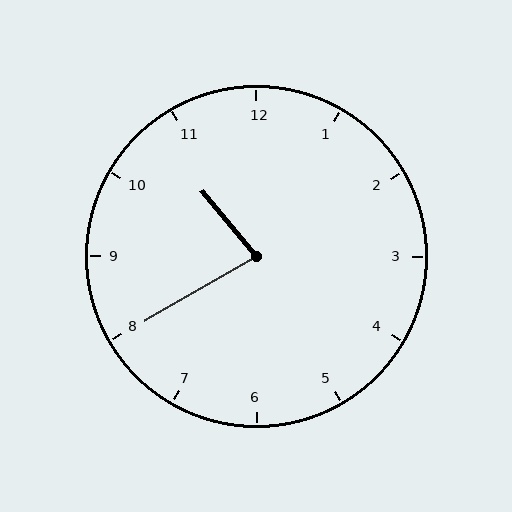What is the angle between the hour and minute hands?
Approximately 80 degrees.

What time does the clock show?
10:40.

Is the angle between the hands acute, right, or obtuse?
It is acute.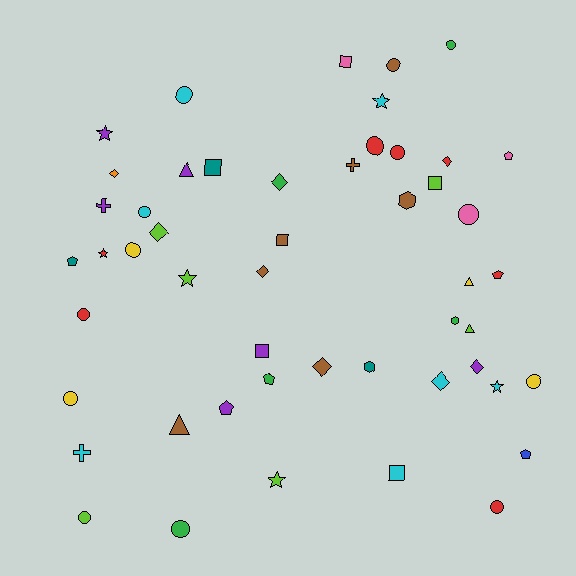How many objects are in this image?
There are 50 objects.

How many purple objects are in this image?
There are 6 purple objects.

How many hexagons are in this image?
There are 3 hexagons.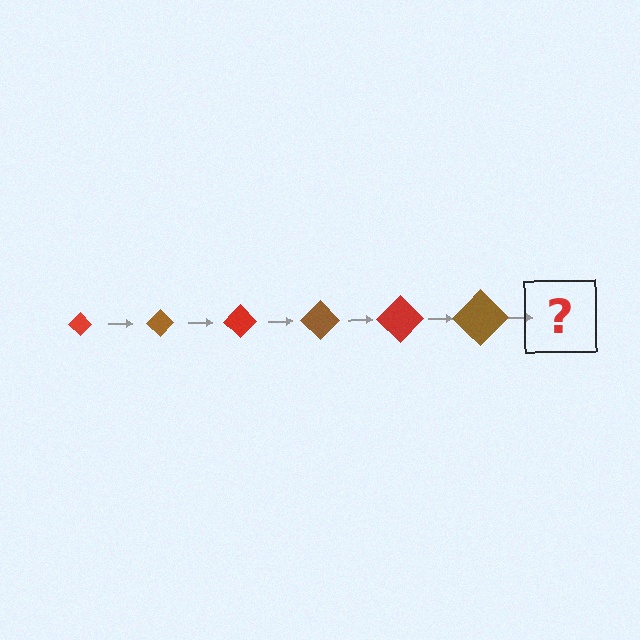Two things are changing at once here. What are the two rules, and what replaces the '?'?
The two rules are that the diamond grows larger each step and the color cycles through red and brown. The '?' should be a red diamond, larger than the previous one.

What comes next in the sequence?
The next element should be a red diamond, larger than the previous one.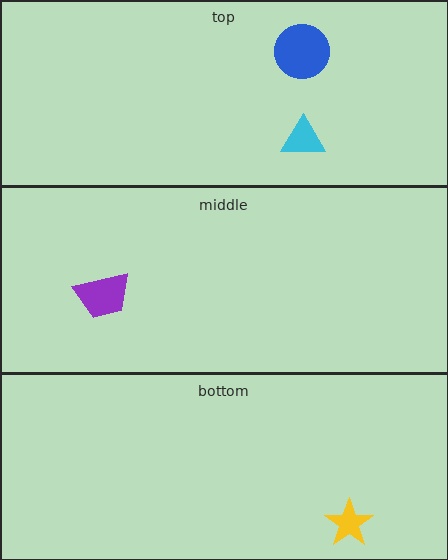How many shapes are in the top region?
2.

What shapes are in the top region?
The cyan triangle, the blue circle.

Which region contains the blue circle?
The top region.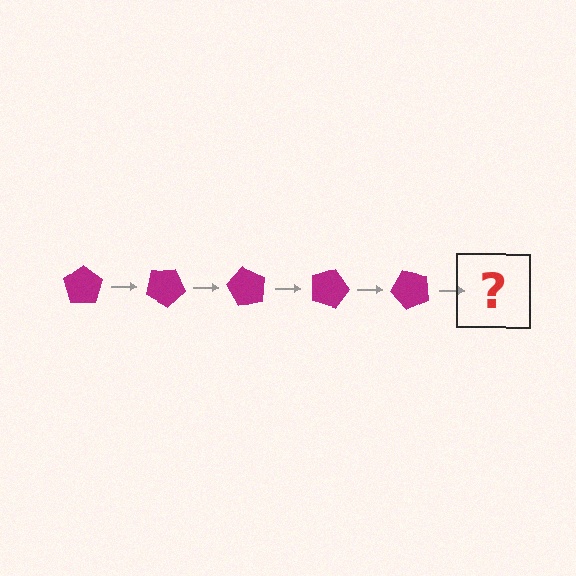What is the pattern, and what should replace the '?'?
The pattern is that the pentagon rotates 30 degrees each step. The '?' should be a magenta pentagon rotated 150 degrees.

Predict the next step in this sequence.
The next step is a magenta pentagon rotated 150 degrees.